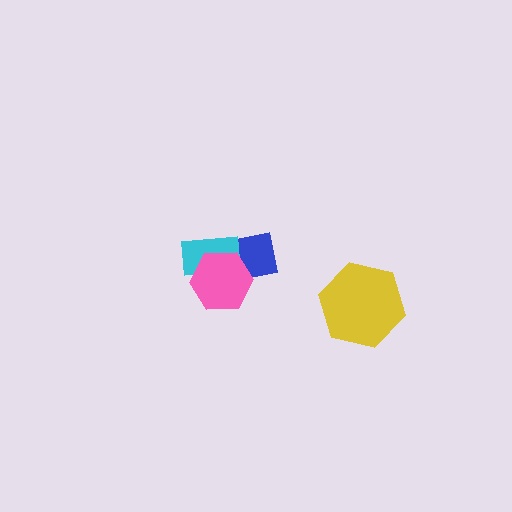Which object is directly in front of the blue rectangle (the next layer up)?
The cyan rectangle is directly in front of the blue rectangle.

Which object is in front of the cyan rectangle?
The pink hexagon is in front of the cyan rectangle.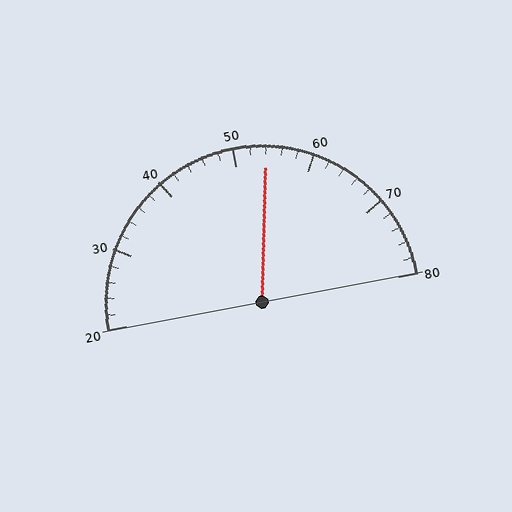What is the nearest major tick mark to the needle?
The nearest major tick mark is 50.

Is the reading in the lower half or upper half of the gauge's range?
The reading is in the upper half of the range (20 to 80).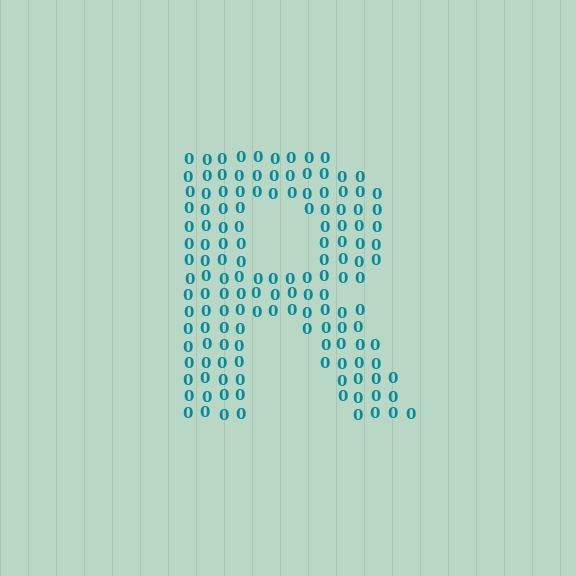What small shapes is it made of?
It is made of small digit 0's.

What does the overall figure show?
The overall figure shows the letter R.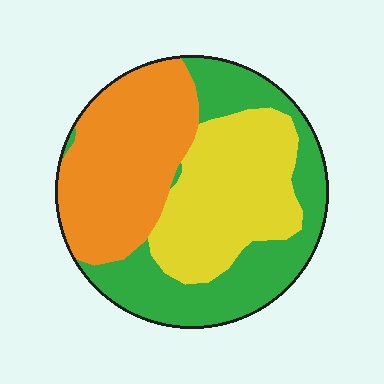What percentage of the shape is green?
Green covers roughly 35% of the shape.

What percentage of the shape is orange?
Orange takes up about one third (1/3) of the shape.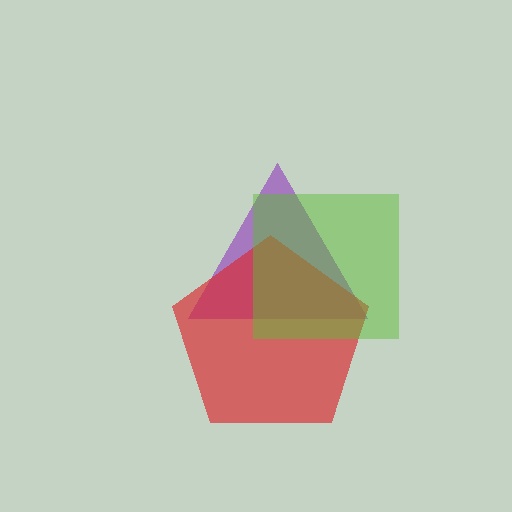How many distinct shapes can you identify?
There are 3 distinct shapes: a purple triangle, a red pentagon, a lime square.